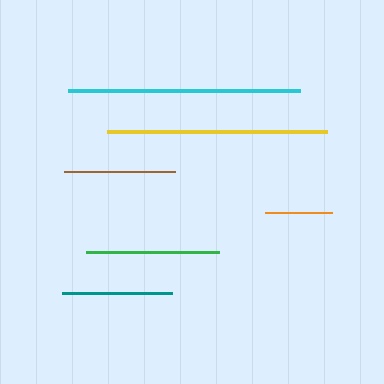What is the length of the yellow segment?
The yellow segment is approximately 221 pixels long.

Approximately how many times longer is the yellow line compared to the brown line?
The yellow line is approximately 2.0 times the length of the brown line.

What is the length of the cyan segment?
The cyan segment is approximately 232 pixels long.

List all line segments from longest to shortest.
From longest to shortest: cyan, yellow, green, brown, teal, orange.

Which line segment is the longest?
The cyan line is the longest at approximately 232 pixels.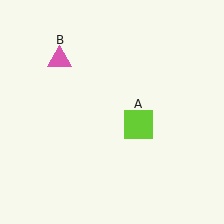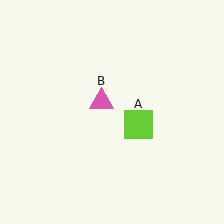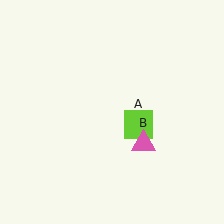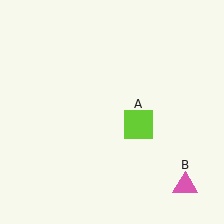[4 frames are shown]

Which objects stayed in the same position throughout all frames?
Lime square (object A) remained stationary.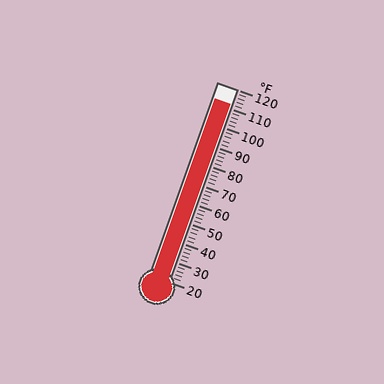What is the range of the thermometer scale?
The thermometer scale ranges from 20°F to 120°F.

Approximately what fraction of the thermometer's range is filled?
The thermometer is filled to approximately 90% of its range.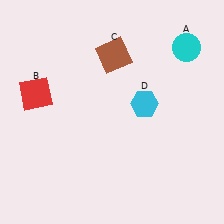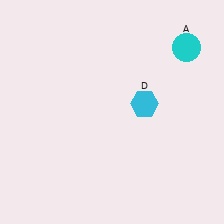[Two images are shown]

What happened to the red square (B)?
The red square (B) was removed in Image 2. It was in the top-left area of Image 1.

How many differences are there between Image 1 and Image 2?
There are 2 differences between the two images.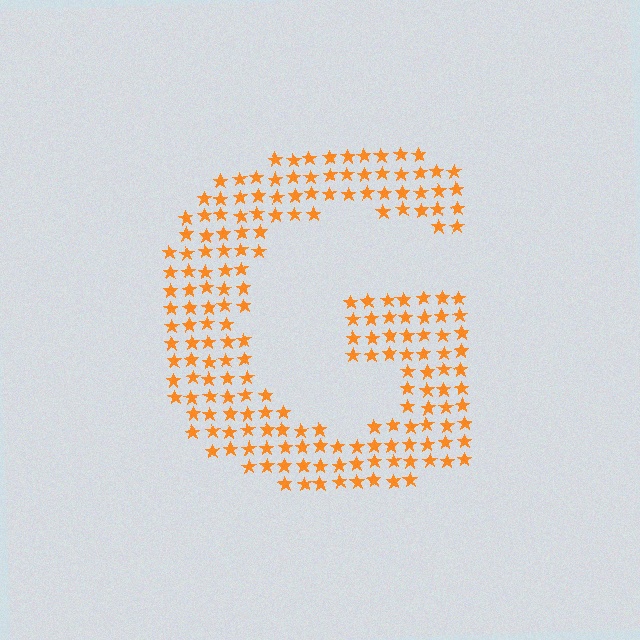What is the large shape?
The large shape is the letter G.